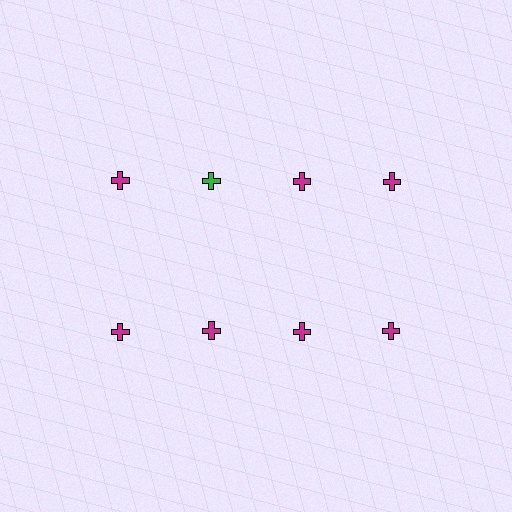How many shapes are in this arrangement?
There are 8 shapes arranged in a grid pattern.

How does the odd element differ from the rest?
It has a different color: green instead of magenta.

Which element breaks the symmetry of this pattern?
The green cross in the top row, second from left column breaks the symmetry. All other shapes are magenta crosses.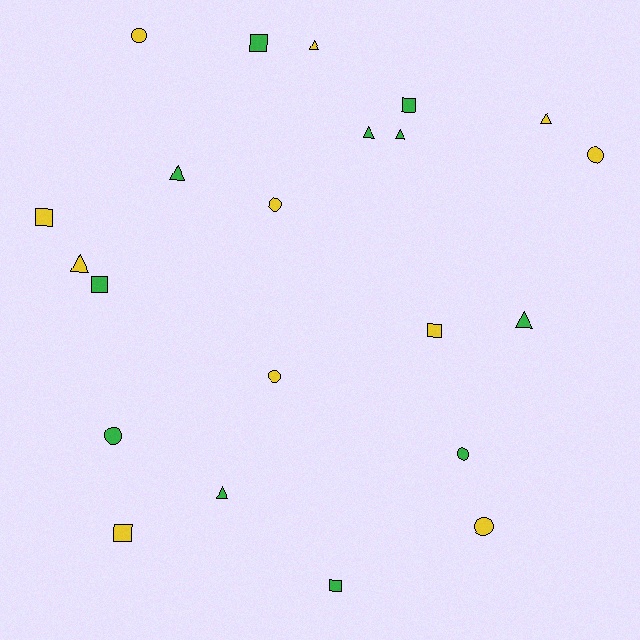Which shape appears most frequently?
Triangle, with 8 objects.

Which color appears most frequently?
Green, with 11 objects.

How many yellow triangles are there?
There are 3 yellow triangles.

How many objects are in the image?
There are 22 objects.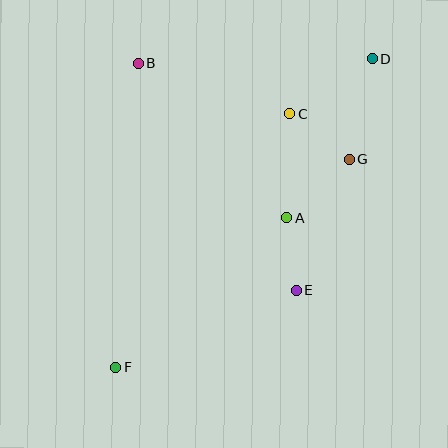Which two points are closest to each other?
Points A and E are closest to each other.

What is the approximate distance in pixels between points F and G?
The distance between F and G is approximately 313 pixels.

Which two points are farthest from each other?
Points D and F are farthest from each other.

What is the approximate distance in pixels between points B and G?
The distance between B and G is approximately 232 pixels.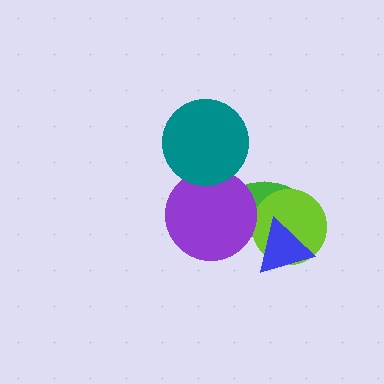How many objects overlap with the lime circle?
2 objects overlap with the lime circle.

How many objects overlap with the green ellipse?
3 objects overlap with the green ellipse.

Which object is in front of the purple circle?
The teal circle is in front of the purple circle.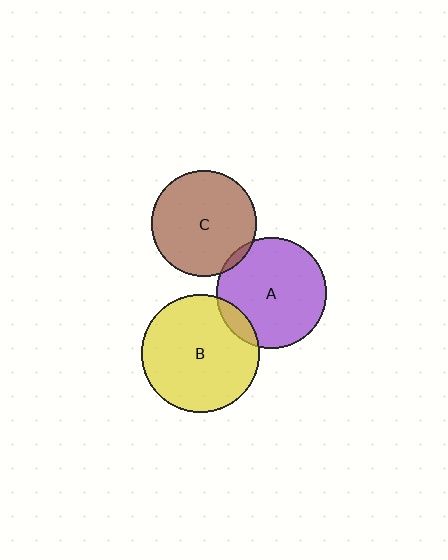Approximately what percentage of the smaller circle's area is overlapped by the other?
Approximately 5%.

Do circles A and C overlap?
Yes.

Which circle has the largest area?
Circle B (yellow).